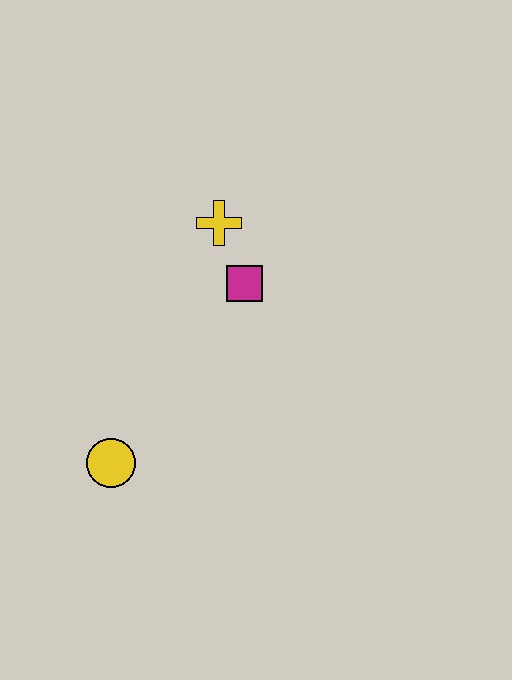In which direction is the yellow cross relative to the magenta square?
The yellow cross is above the magenta square.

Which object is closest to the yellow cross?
The magenta square is closest to the yellow cross.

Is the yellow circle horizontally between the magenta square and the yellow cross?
No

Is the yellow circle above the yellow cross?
No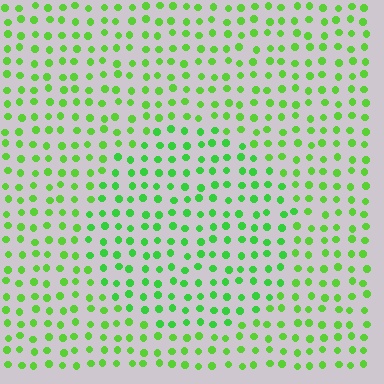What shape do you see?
I see a circle.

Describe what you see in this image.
The image is filled with small lime elements in a uniform arrangement. A circle-shaped region is visible where the elements are tinted to a slightly different hue, forming a subtle color boundary.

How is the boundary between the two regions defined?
The boundary is defined purely by a slight shift in hue (about 18 degrees). Spacing, size, and orientation are identical on both sides.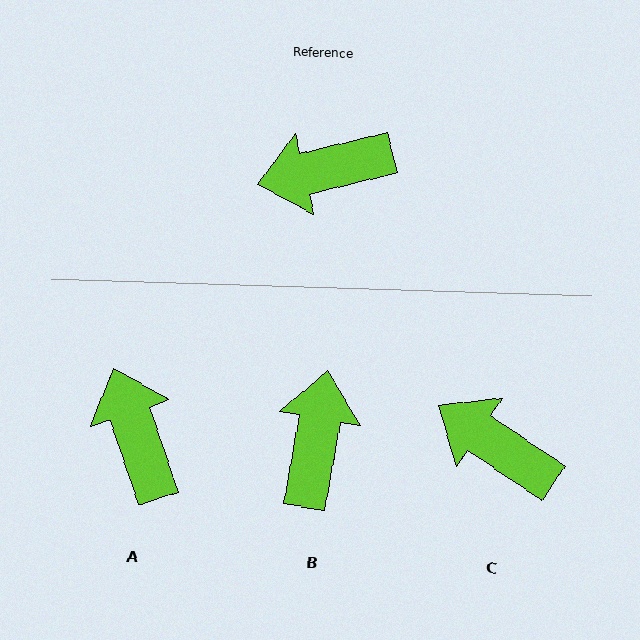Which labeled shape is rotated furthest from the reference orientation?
B, about 113 degrees away.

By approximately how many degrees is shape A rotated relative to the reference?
Approximately 85 degrees clockwise.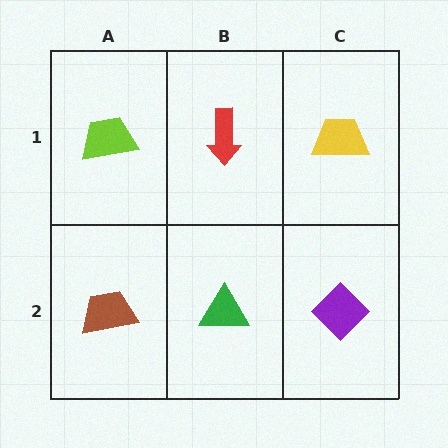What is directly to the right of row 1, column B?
A yellow trapezoid.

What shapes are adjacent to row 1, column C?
A purple diamond (row 2, column C), a red arrow (row 1, column B).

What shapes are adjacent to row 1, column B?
A green triangle (row 2, column B), a lime trapezoid (row 1, column A), a yellow trapezoid (row 1, column C).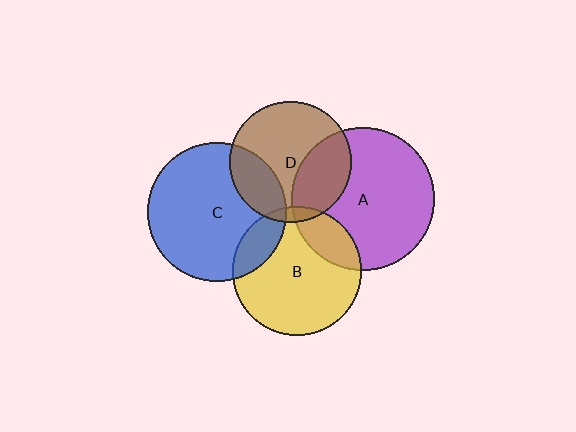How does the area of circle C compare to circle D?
Approximately 1.3 times.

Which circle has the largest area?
Circle A (purple).